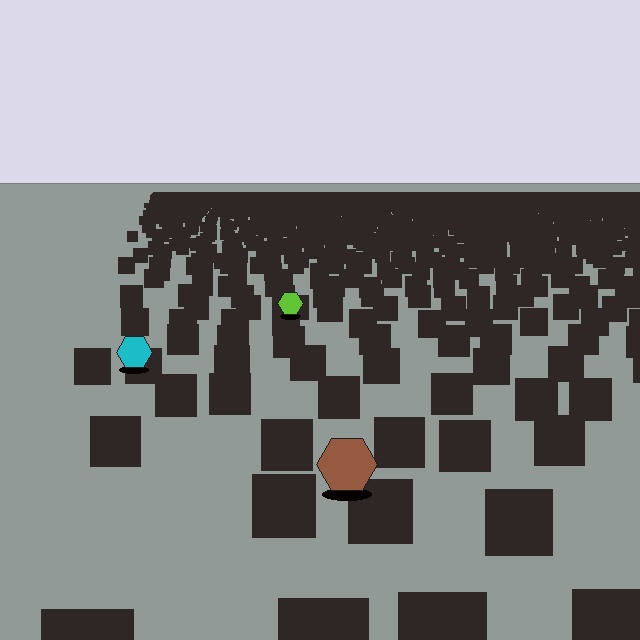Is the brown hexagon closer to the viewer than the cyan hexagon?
Yes. The brown hexagon is closer — you can tell from the texture gradient: the ground texture is coarser near it.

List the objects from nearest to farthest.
From nearest to farthest: the brown hexagon, the cyan hexagon, the lime hexagon.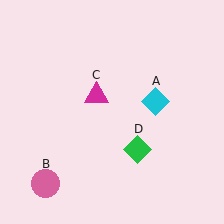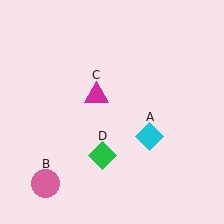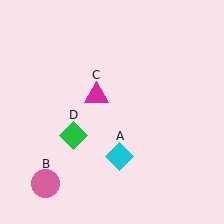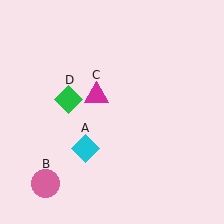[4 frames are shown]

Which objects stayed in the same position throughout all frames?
Pink circle (object B) and magenta triangle (object C) remained stationary.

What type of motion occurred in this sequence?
The cyan diamond (object A), green diamond (object D) rotated clockwise around the center of the scene.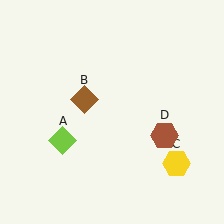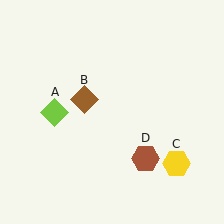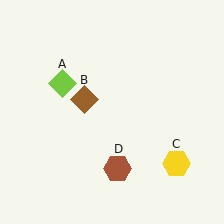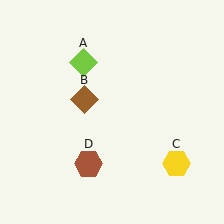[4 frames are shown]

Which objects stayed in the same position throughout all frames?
Brown diamond (object B) and yellow hexagon (object C) remained stationary.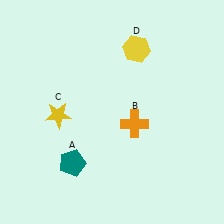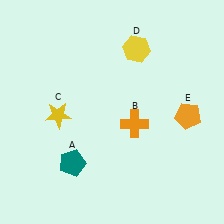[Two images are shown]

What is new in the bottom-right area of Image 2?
An orange pentagon (E) was added in the bottom-right area of Image 2.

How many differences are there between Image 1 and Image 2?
There is 1 difference between the two images.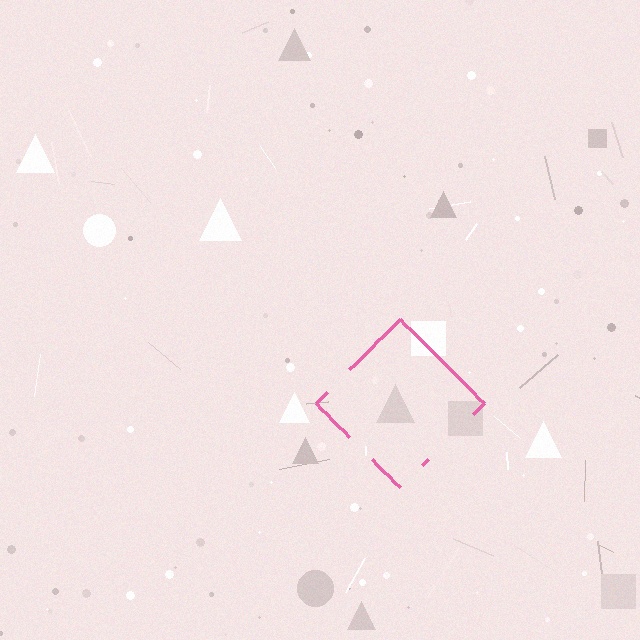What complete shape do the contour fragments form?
The contour fragments form a diamond.